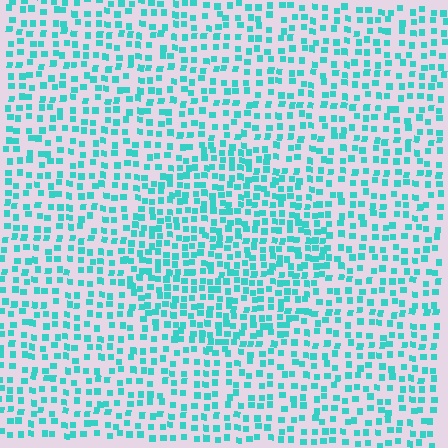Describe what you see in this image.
The image contains small cyan elements arranged at two different densities. A circle-shaped region is visible where the elements are more densely packed than the surrounding area.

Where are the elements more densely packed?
The elements are more densely packed inside the circle boundary.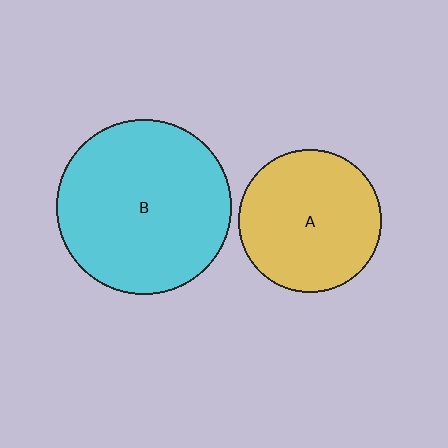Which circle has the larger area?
Circle B (cyan).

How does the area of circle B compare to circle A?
Approximately 1.5 times.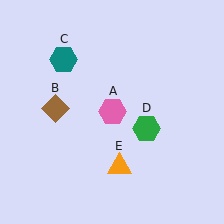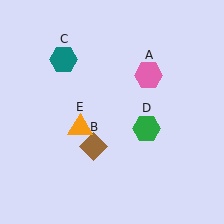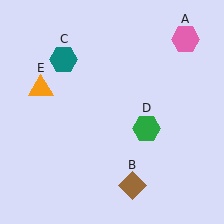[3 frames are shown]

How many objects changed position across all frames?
3 objects changed position: pink hexagon (object A), brown diamond (object B), orange triangle (object E).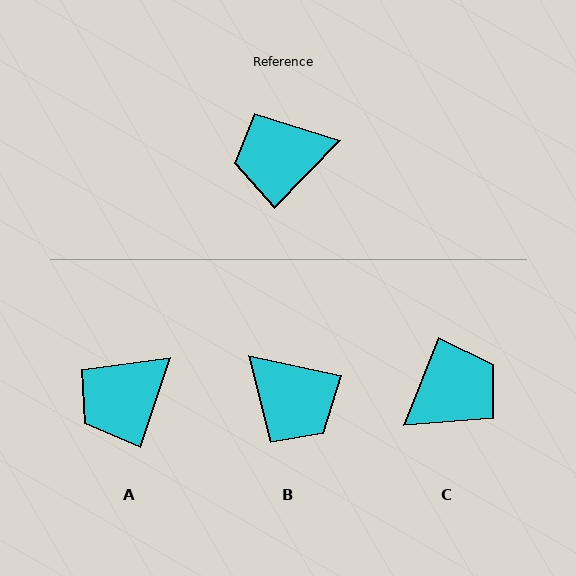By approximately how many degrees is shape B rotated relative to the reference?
Approximately 122 degrees counter-clockwise.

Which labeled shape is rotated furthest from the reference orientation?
C, about 158 degrees away.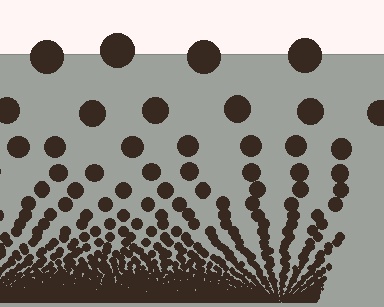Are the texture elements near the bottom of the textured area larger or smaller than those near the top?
Smaller. The gradient is inverted — elements near the bottom are smaller and denser.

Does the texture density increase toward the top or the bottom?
Density increases toward the bottom.